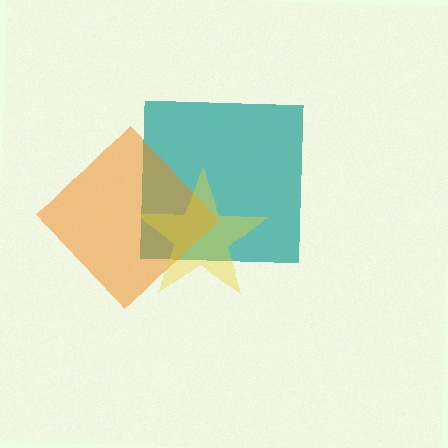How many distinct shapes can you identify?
There are 3 distinct shapes: a teal square, an orange diamond, a yellow star.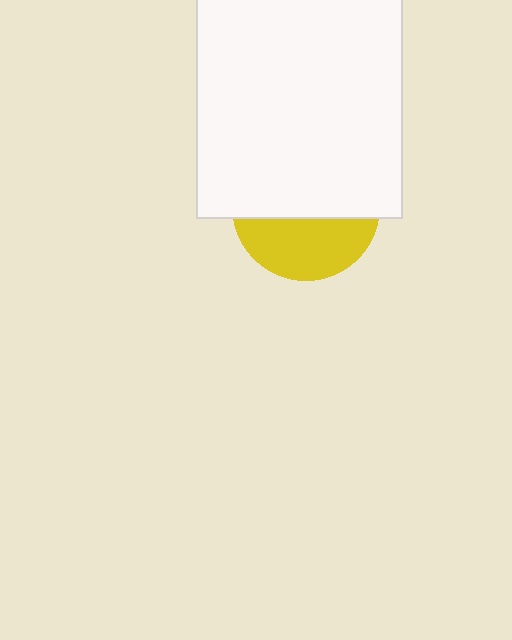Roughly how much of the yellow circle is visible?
A small part of it is visible (roughly 39%).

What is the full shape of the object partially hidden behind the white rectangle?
The partially hidden object is a yellow circle.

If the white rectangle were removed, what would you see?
You would see the complete yellow circle.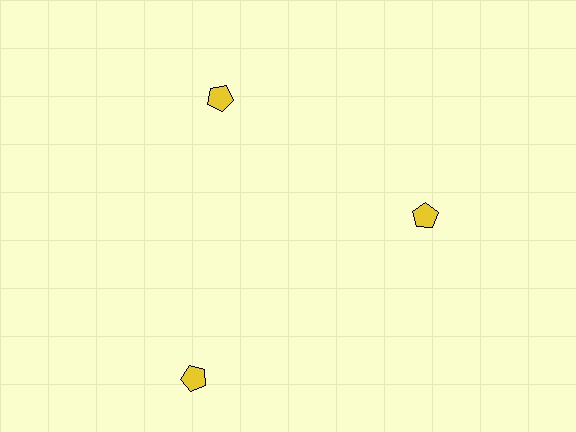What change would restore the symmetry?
The symmetry would be restored by moving it inward, back onto the ring so that all 3 pentagons sit at equal angles and equal distance from the center.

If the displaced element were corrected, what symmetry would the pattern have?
It would have 3-fold rotational symmetry — the pattern would map onto itself every 120 degrees.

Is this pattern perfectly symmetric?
No. The 3 yellow pentagons are arranged in a ring, but one element near the 7 o'clock position is pushed outward from the center, breaking the 3-fold rotational symmetry.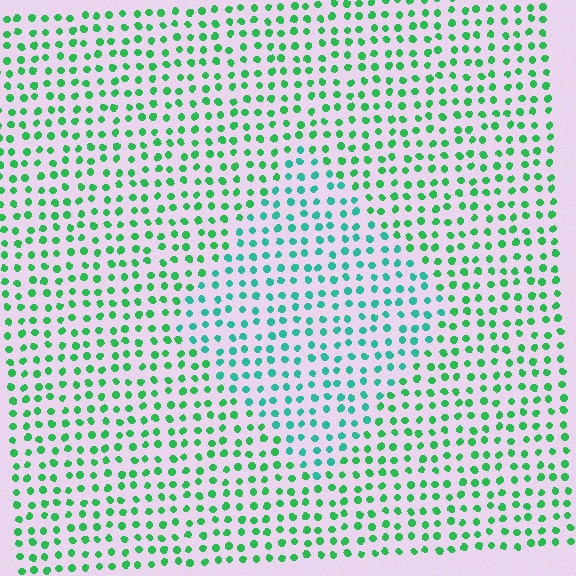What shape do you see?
I see a diamond.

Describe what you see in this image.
The image is filled with small green elements in a uniform arrangement. A diamond-shaped region is visible where the elements are tinted to a slightly different hue, forming a subtle color boundary.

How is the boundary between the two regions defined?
The boundary is defined purely by a slight shift in hue (about 31 degrees). Spacing, size, and orientation are identical on both sides.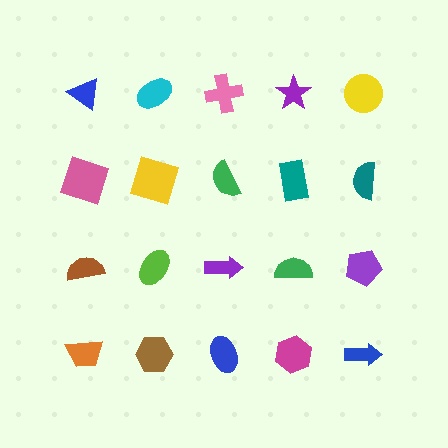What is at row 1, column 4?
A purple star.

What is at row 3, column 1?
A brown semicircle.